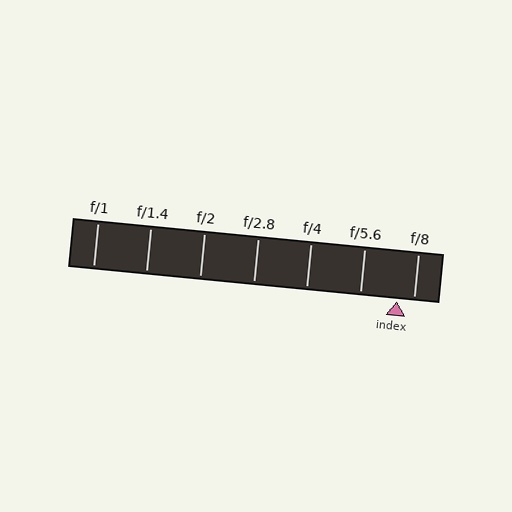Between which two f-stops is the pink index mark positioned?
The index mark is between f/5.6 and f/8.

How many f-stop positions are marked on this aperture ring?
There are 7 f-stop positions marked.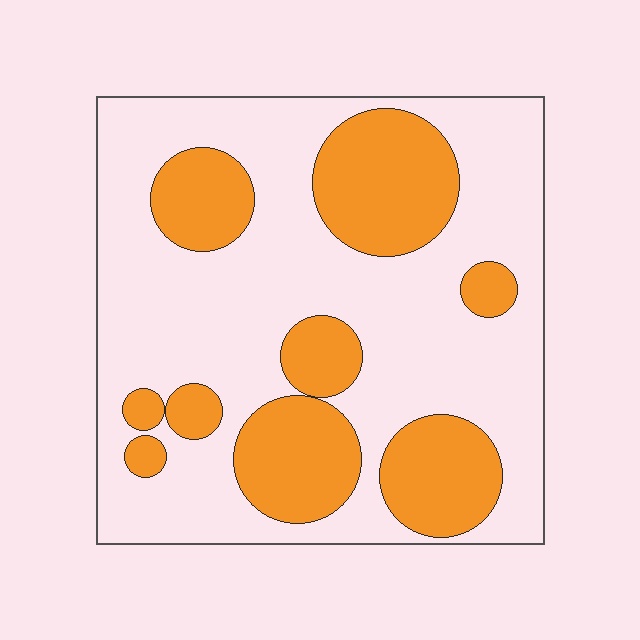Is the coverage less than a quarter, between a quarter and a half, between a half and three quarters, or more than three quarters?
Between a quarter and a half.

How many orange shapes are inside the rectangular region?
9.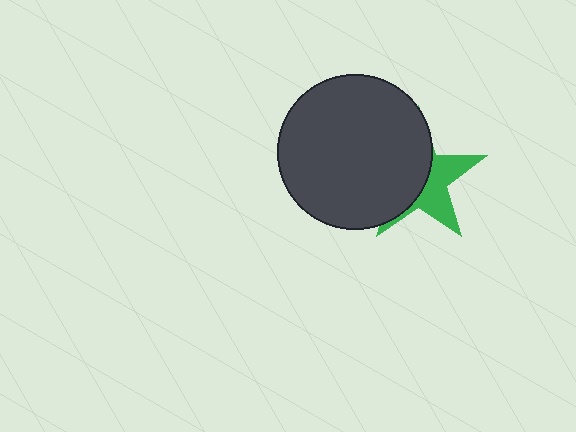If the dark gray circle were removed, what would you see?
You would see the complete green star.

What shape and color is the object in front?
The object in front is a dark gray circle.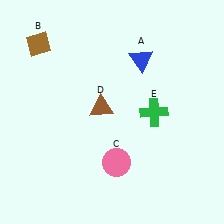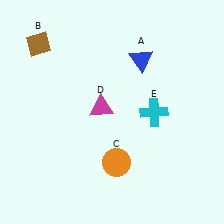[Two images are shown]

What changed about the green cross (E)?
In Image 1, E is green. In Image 2, it changed to cyan.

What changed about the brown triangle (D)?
In Image 1, D is brown. In Image 2, it changed to magenta.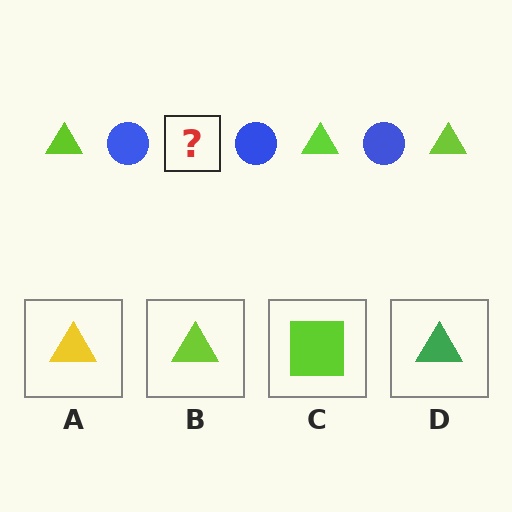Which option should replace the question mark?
Option B.